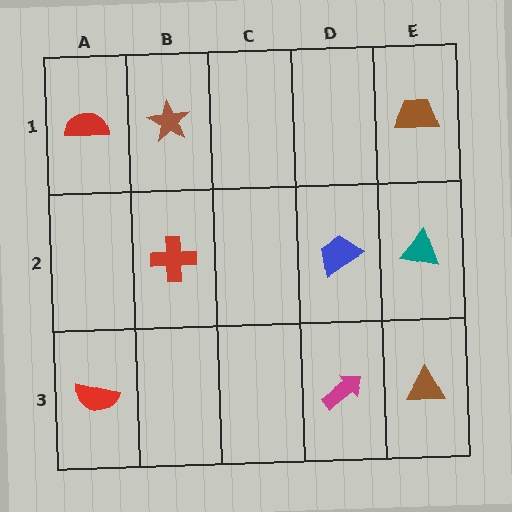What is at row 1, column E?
A brown trapezoid.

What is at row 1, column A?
A red semicircle.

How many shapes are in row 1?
3 shapes.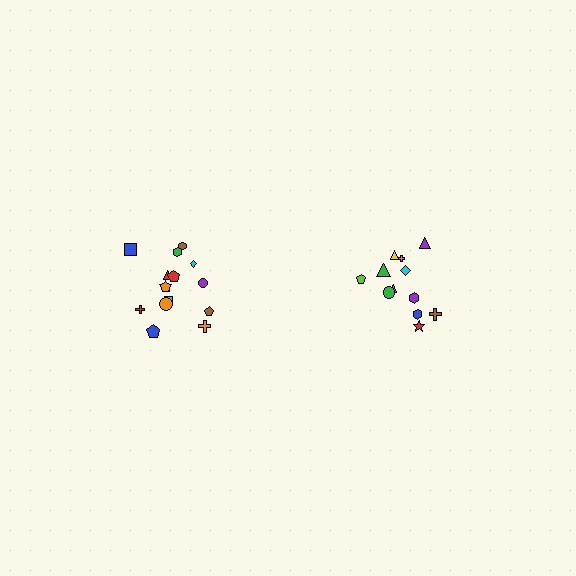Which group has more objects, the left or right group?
The left group.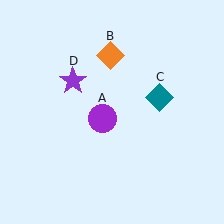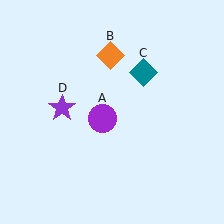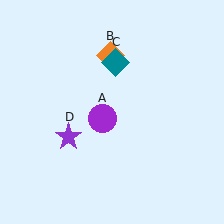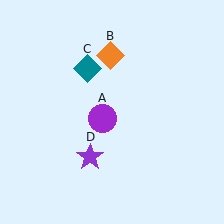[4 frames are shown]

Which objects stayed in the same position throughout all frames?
Purple circle (object A) and orange diamond (object B) remained stationary.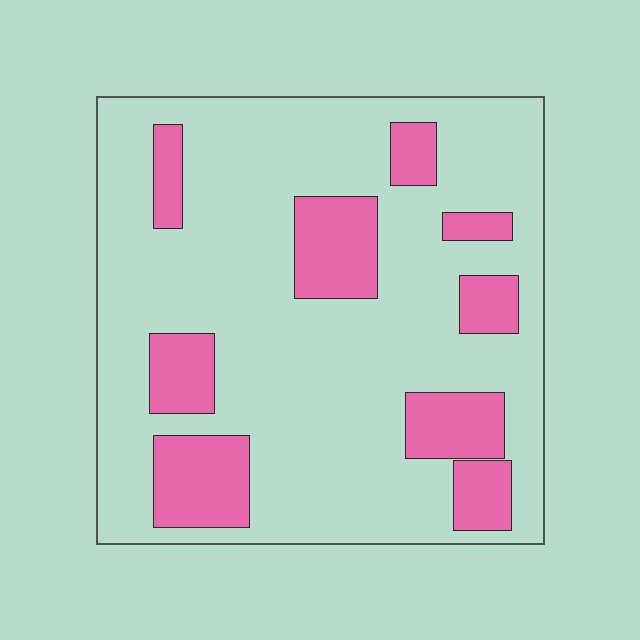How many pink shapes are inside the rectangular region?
9.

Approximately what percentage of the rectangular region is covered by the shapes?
Approximately 25%.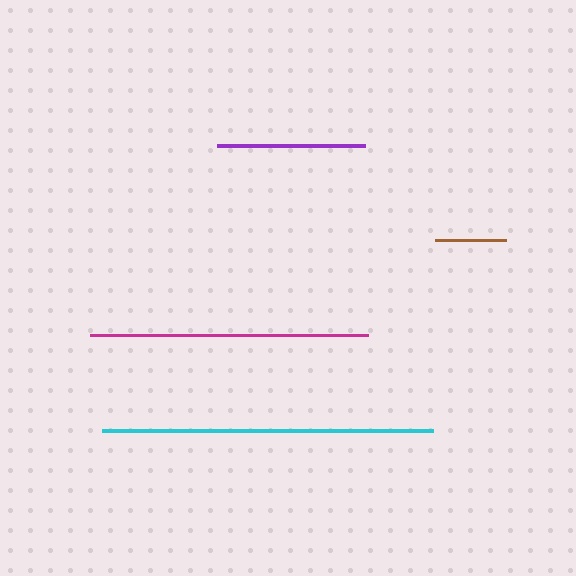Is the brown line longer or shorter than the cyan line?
The cyan line is longer than the brown line.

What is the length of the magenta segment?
The magenta segment is approximately 278 pixels long.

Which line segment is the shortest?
The brown line is the shortest at approximately 71 pixels.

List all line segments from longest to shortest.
From longest to shortest: cyan, magenta, purple, brown.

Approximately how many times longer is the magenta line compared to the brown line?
The magenta line is approximately 3.9 times the length of the brown line.